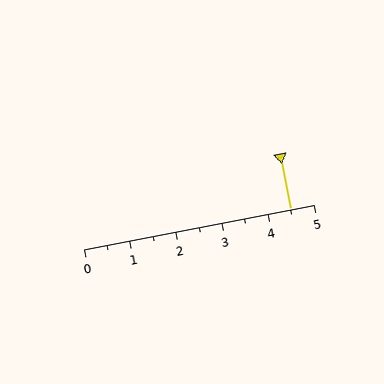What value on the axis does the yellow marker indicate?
The marker indicates approximately 4.5.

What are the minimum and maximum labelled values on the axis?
The axis runs from 0 to 5.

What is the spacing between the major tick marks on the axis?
The major ticks are spaced 1 apart.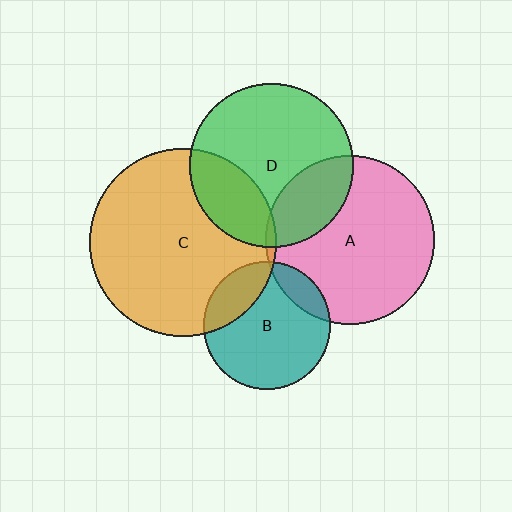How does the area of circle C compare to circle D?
Approximately 1.3 times.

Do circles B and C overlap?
Yes.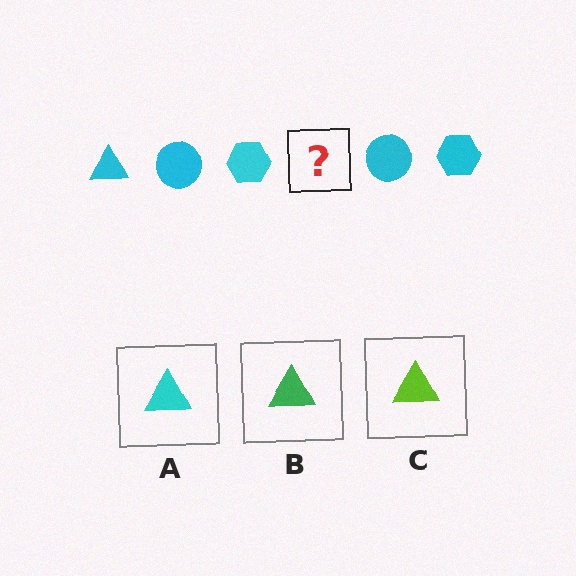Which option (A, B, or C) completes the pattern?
A.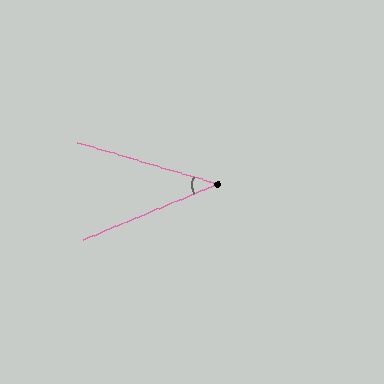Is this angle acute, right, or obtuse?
It is acute.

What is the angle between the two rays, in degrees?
Approximately 39 degrees.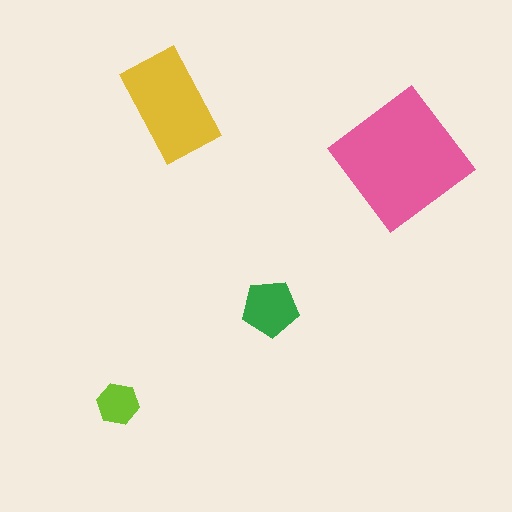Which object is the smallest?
The lime hexagon.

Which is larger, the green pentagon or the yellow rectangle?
The yellow rectangle.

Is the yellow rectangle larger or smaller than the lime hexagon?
Larger.